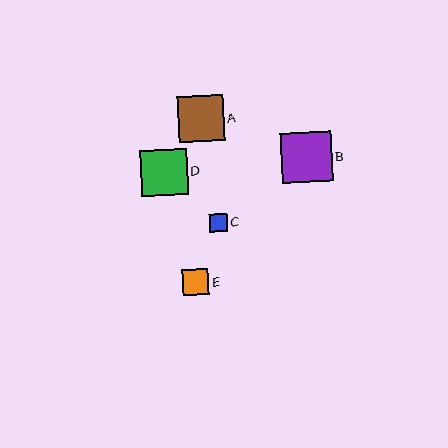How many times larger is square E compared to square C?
Square E is approximately 1.5 times the size of square C.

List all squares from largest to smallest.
From largest to smallest: B, D, A, E, C.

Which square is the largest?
Square B is the largest with a size of approximately 51 pixels.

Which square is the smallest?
Square C is the smallest with a size of approximately 18 pixels.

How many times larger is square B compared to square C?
Square B is approximately 2.8 times the size of square C.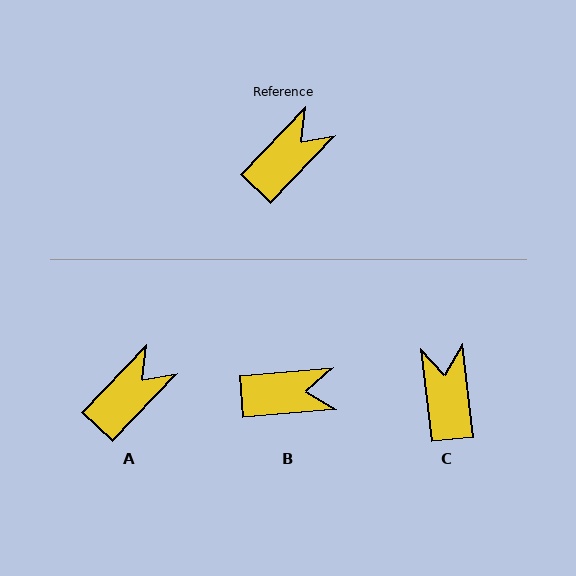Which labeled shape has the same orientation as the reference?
A.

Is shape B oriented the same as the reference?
No, it is off by about 41 degrees.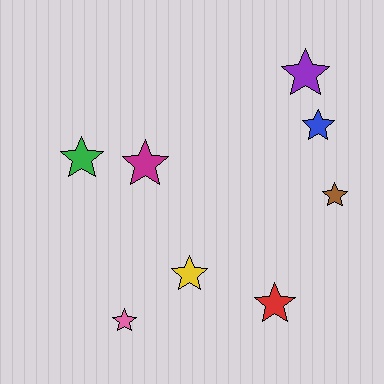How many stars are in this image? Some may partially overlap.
There are 8 stars.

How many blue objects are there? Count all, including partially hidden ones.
There is 1 blue object.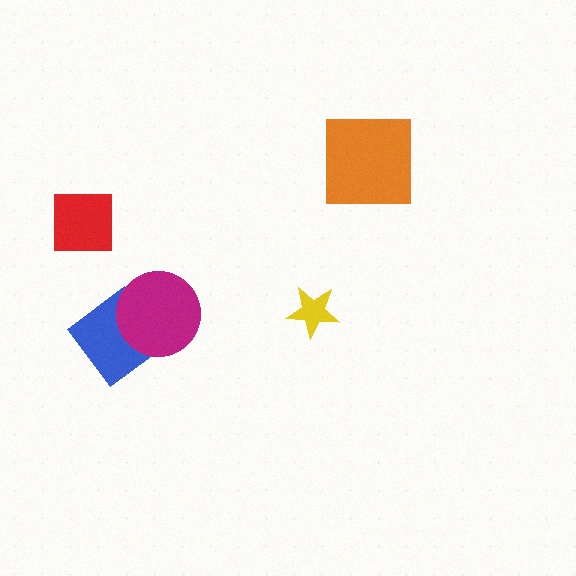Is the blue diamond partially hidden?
Yes, it is partially covered by another shape.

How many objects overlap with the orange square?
0 objects overlap with the orange square.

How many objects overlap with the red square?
0 objects overlap with the red square.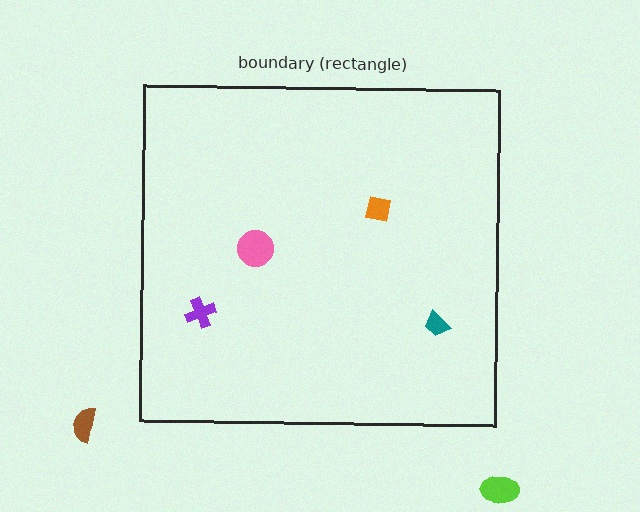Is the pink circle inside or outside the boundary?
Inside.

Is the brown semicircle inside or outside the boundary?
Outside.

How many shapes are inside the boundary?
4 inside, 2 outside.